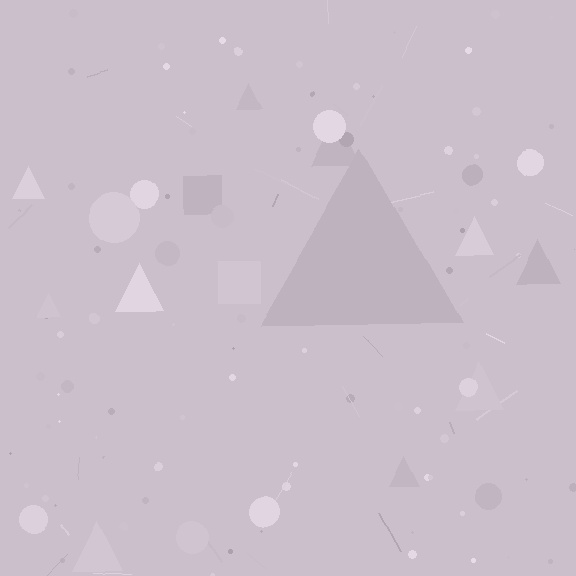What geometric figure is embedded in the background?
A triangle is embedded in the background.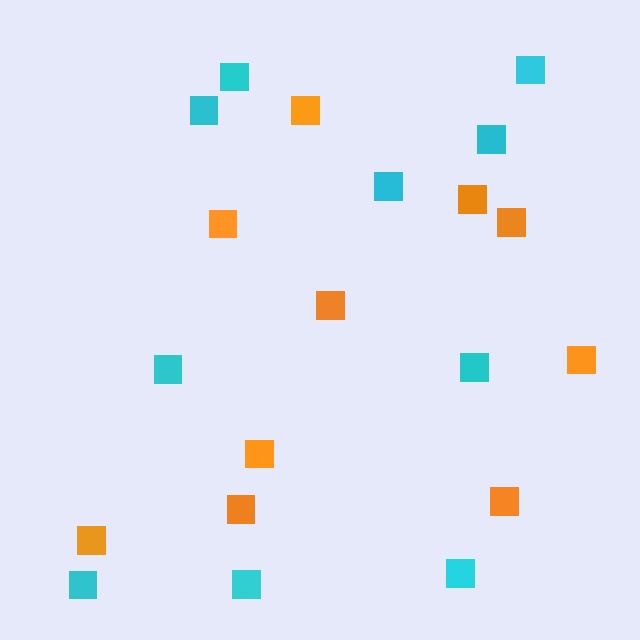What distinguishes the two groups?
There are 2 groups: one group of orange squares (10) and one group of cyan squares (10).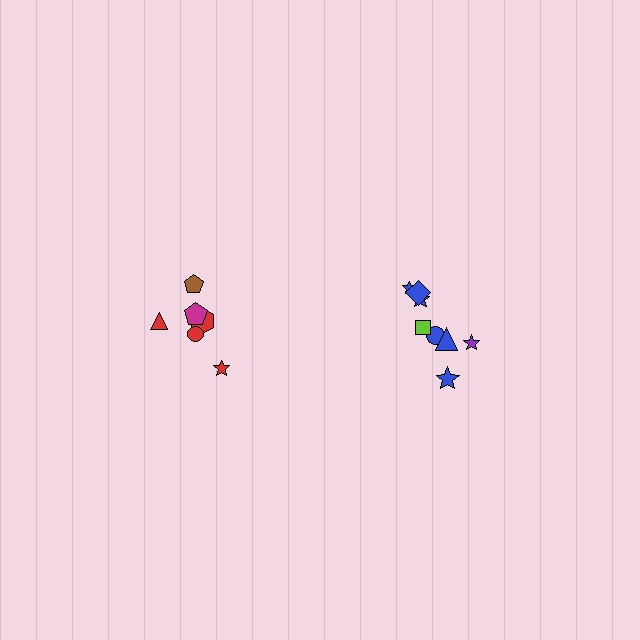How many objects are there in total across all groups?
There are 14 objects.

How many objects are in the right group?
There are 8 objects.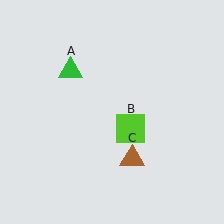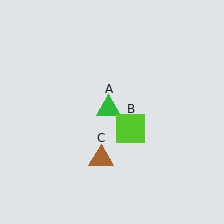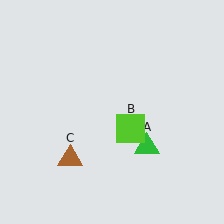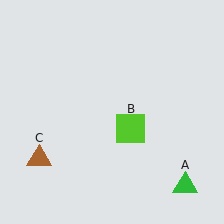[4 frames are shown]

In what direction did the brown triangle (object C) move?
The brown triangle (object C) moved left.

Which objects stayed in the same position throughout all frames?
Lime square (object B) remained stationary.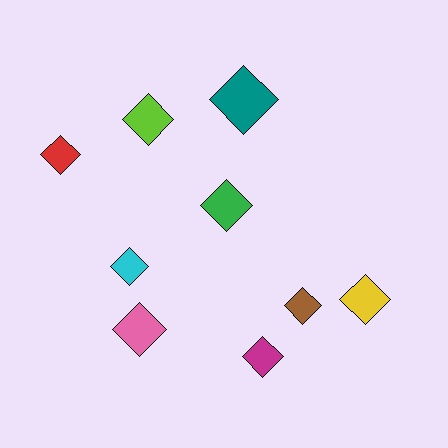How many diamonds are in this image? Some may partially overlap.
There are 9 diamonds.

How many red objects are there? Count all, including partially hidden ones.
There is 1 red object.